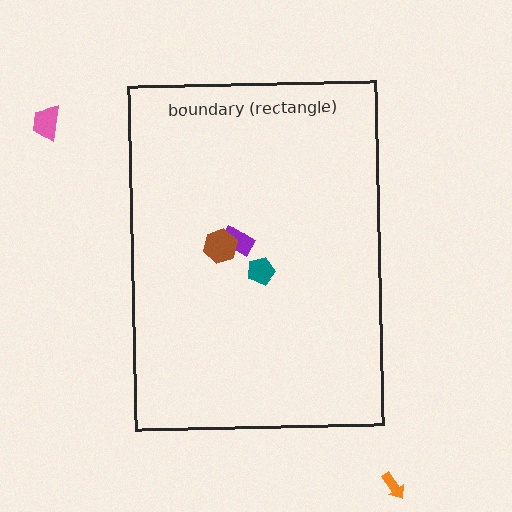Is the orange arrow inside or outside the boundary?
Outside.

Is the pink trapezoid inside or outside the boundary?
Outside.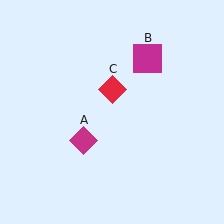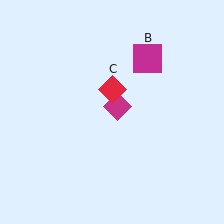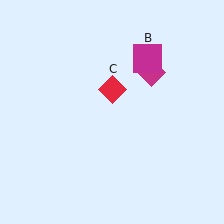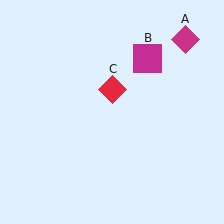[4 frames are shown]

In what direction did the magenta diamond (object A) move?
The magenta diamond (object A) moved up and to the right.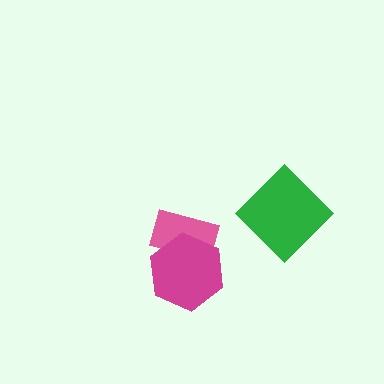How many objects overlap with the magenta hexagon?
1 object overlaps with the magenta hexagon.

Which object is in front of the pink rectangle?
The magenta hexagon is in front of the pink rectangle.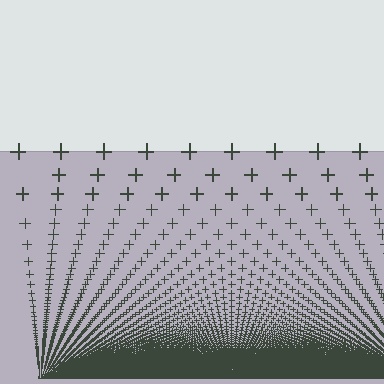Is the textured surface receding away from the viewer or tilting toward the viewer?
The surface appears to tilt toward the viewer. Texture elements get larger and sparser toward the top.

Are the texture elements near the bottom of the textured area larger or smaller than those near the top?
Smaller. The gradient is inverted — elements near the bottom are smaller and denser.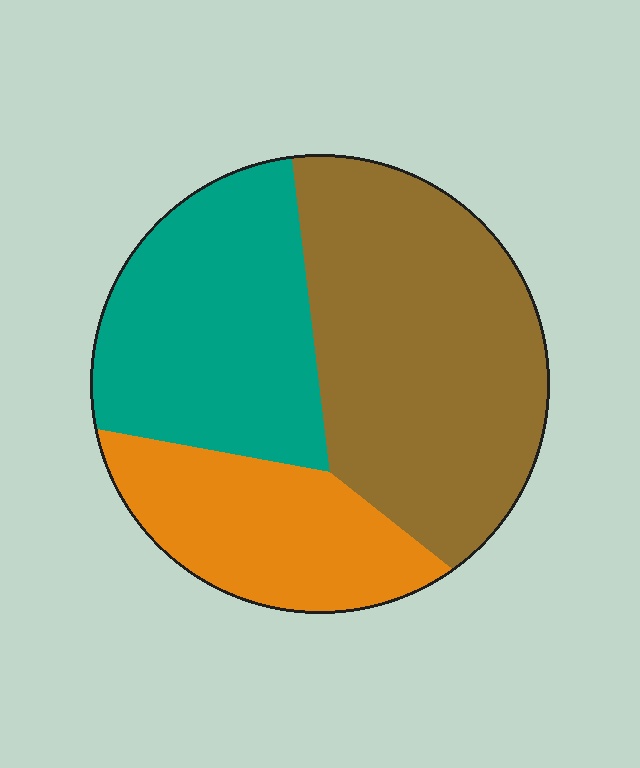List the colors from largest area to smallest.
From largest to smallest: brown, teal, orange.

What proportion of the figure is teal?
Teal covers 32% of the figure.